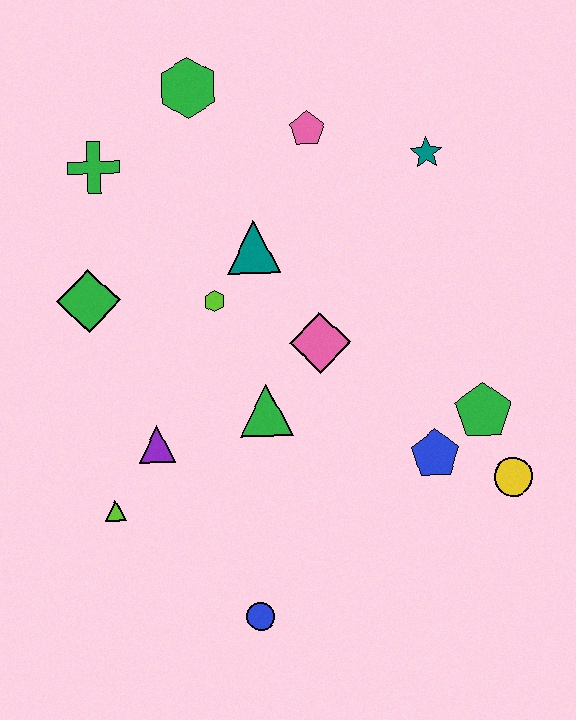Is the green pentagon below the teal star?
Yes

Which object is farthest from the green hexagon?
The blue circle is farthest from the green hexagon.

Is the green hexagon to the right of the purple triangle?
Yes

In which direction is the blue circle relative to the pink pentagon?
The blue circle is below the pink pentagon.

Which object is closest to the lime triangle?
The purple triangle is closest to the lime triangle.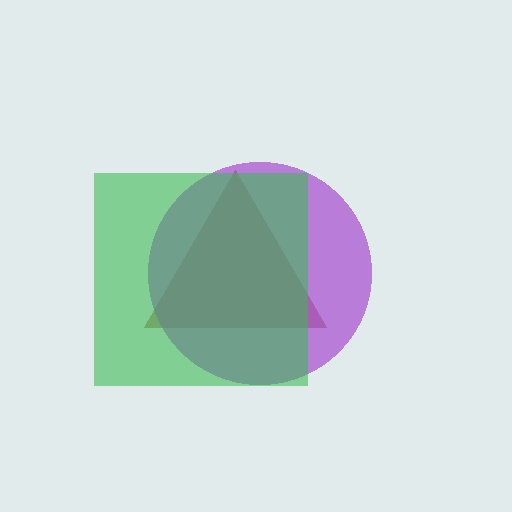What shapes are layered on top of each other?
The layered shapes are: a brown triangle, a purple circle, a green square.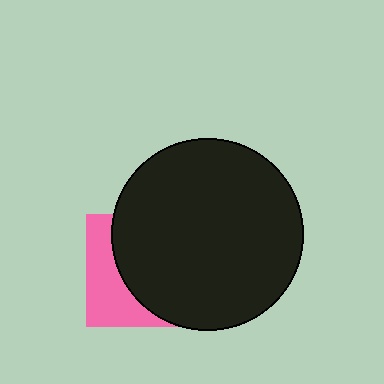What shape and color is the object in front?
The object in front is a black circle.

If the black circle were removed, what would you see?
You would see the complete pink square.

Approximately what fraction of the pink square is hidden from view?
Roughly 64% of the pink square is hidden behind the black circle.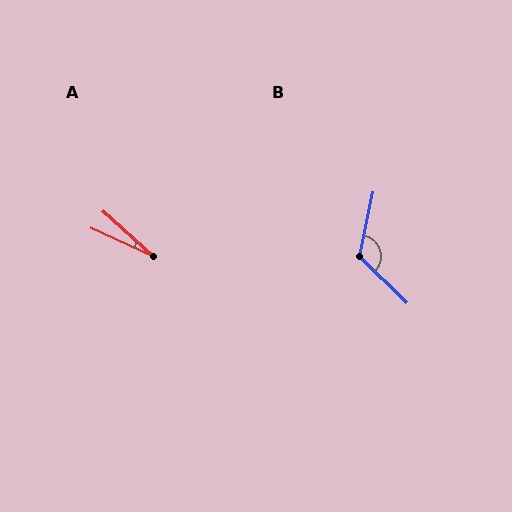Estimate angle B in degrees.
Approximately 122 degrees.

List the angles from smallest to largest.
A (17°), B (122°).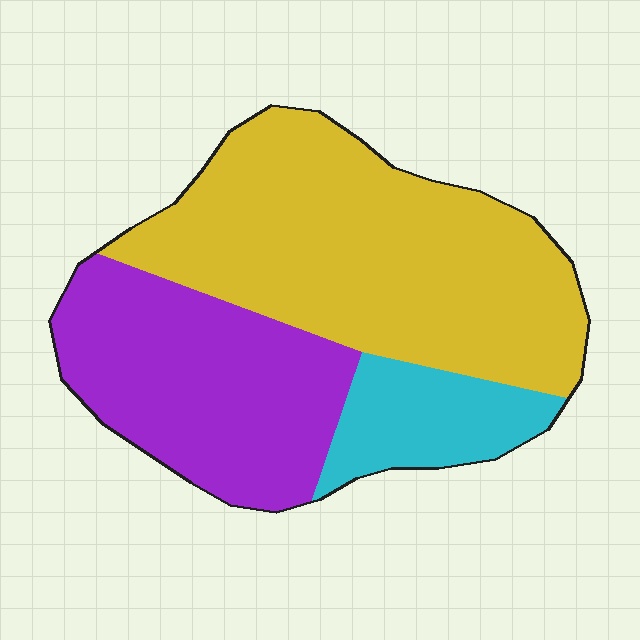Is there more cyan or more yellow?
Yellow.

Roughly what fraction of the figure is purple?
Purple covers 34% of the figure.